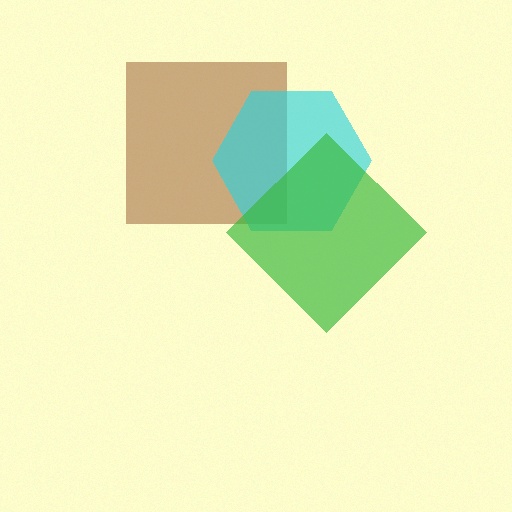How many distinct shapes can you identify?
There are 3 distinct shapes: a brown square, a cyan hexagon, a green diamond.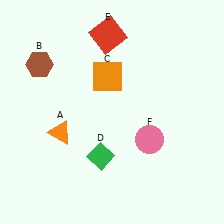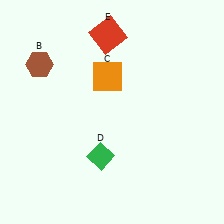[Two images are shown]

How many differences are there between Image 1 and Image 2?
There are 2 differences between the two images.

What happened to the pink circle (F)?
The pink circle (F) was removed in Image 2. It was in the bottom-right area of Image 1.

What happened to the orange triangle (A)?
The orange triangle (A) was removed in Image 2. It was in the bottom-left area of Image 1.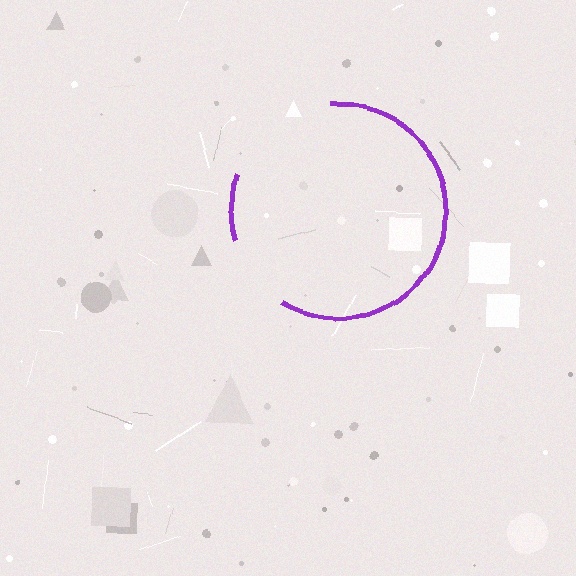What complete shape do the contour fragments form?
The contour fragments form a circle.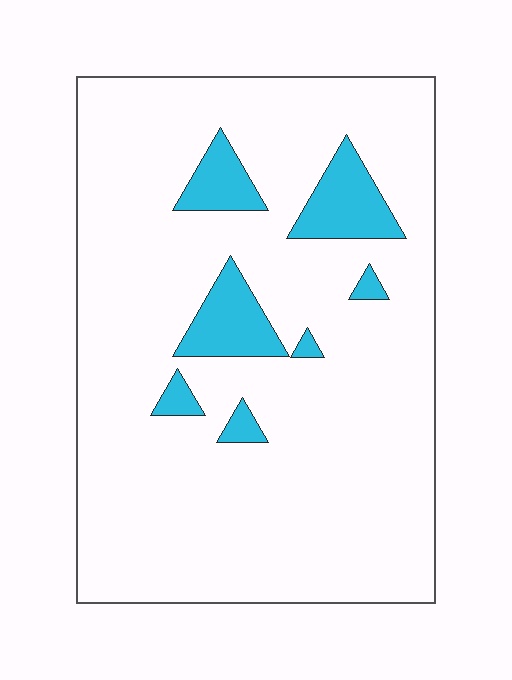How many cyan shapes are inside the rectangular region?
7.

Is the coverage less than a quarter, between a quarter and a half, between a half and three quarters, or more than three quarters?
Less than a quarter.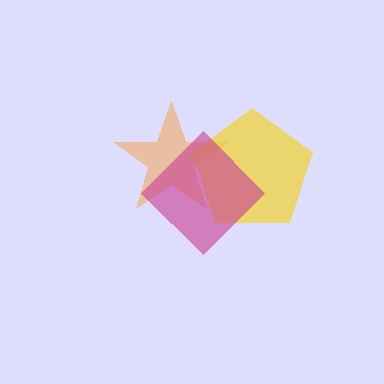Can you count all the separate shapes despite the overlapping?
Yes, there are 3 separate shapes.